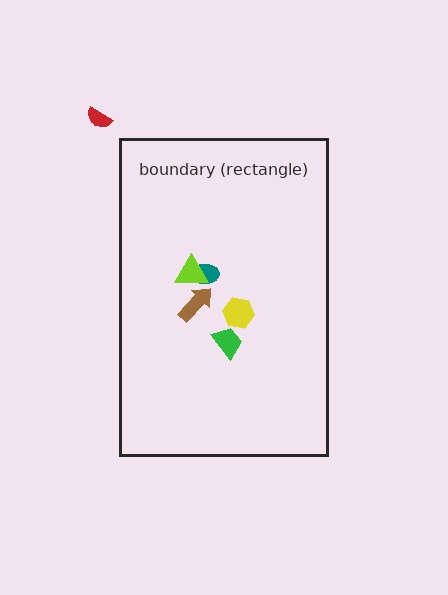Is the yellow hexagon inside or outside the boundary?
Inside.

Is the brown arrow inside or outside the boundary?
Inside.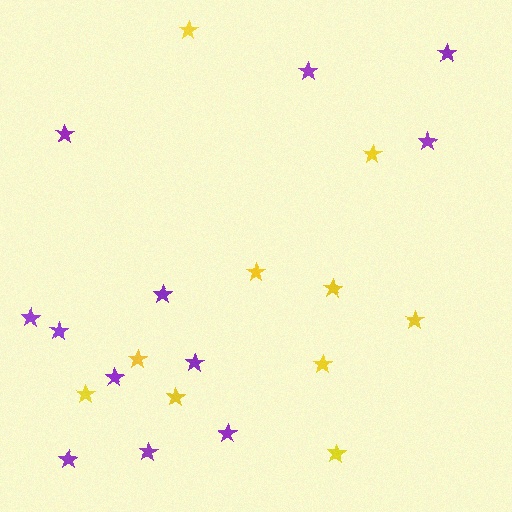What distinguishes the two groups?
There are 2 groups: one group of yellow stars (10) and one group of purple stars (12).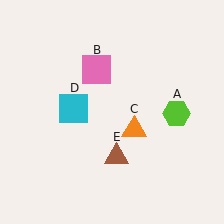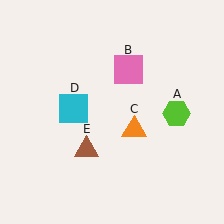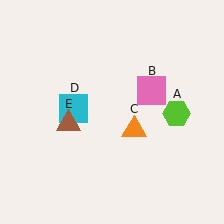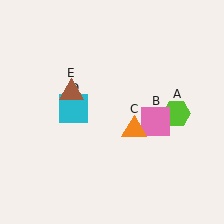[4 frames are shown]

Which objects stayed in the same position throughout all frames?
Lime hexagon (object A) and orange triangle (object C) and cyan square (object D) remained stationary.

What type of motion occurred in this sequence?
The pink square (object B), brown triangle (object E) rotated clockwise around the center of the scene.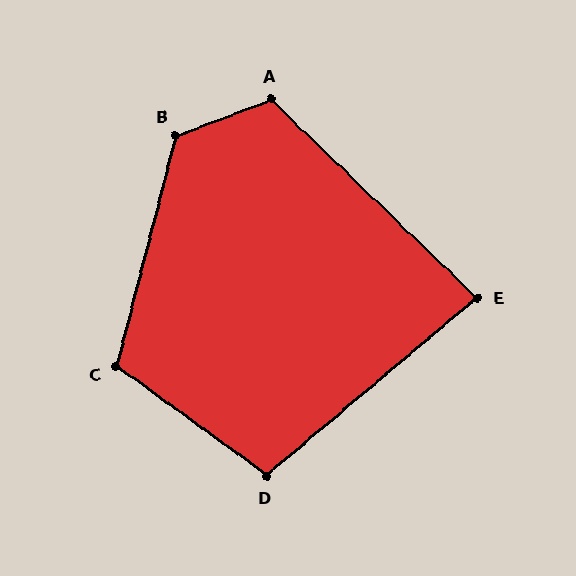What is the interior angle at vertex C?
Approximately 112 degrees (obtuse).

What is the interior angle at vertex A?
Approximately 115 degrees (obtuse).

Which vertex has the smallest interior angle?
E, at approximately 84 degrees.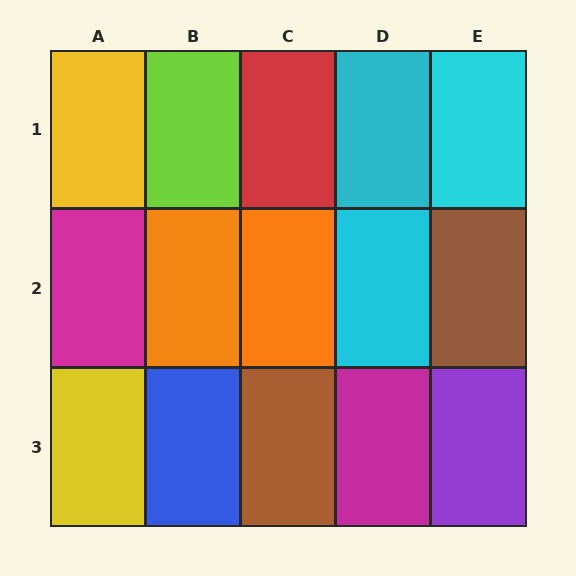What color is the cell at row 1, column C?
Red.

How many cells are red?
1 cell is red.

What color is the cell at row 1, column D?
Cyan.